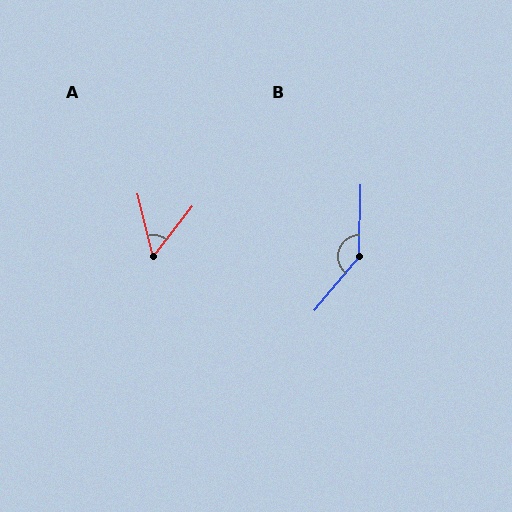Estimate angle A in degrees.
Approximately 52 degrees.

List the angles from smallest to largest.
A (52°), B (142°).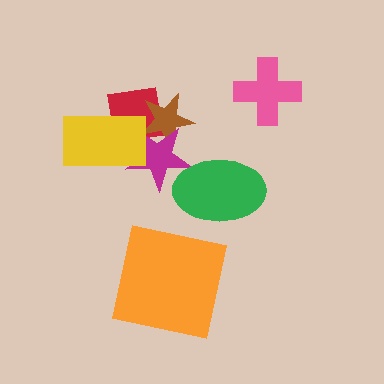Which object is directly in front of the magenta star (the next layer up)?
The green ellipse is directly in front of the magenta star.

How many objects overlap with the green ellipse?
1 object overlaps with the green ellipse.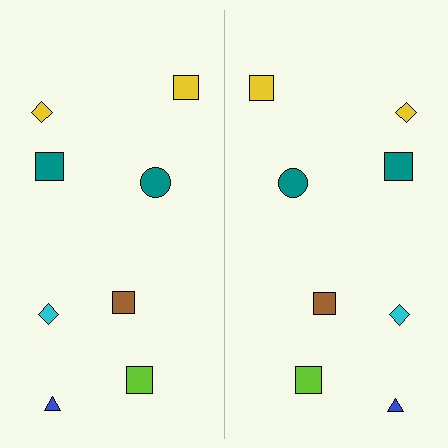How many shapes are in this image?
There are 16 shapes in this image.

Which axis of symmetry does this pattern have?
The pattern has a vertical axis of symmetry running through the center of the image.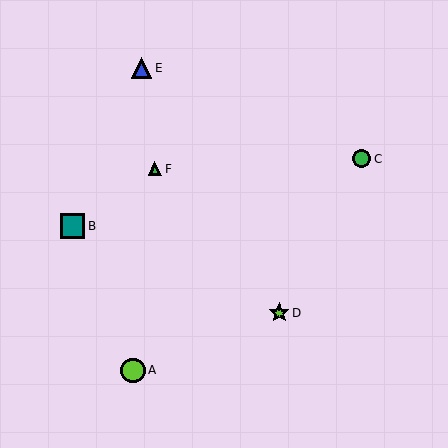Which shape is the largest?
The lime circle (labeled A) is the largest.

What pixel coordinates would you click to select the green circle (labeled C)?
Click at (362, 159) to select the green circle C.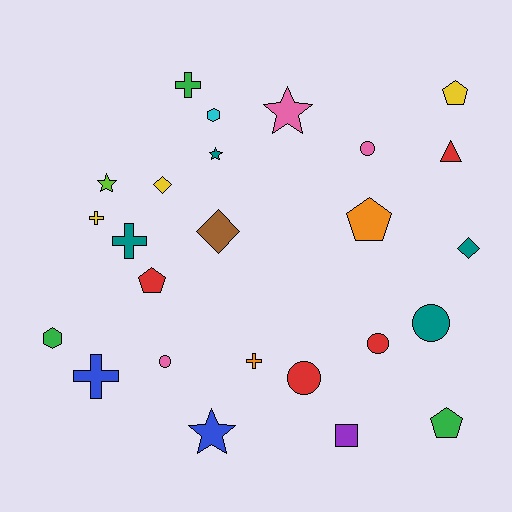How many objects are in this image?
There are 25 objects.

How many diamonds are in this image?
There are 3 diamonds.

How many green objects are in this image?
There are 3 green objects.